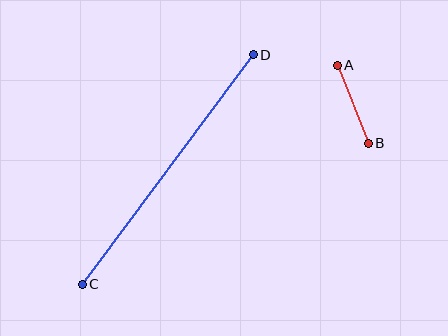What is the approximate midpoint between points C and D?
The midpoint is at approximately (168, 170) pixels.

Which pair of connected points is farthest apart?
Points C and D are farthest apart.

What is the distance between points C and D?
The distance is approximately 286 pixels.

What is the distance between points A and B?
The distance is approximately 84 pixels.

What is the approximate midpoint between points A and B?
The midpoint is at approximately (353, 104) pixels.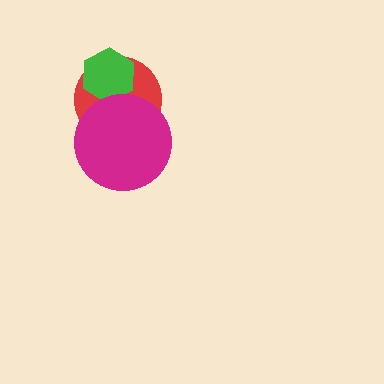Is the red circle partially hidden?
Yes, it is partially covered by another shape.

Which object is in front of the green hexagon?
The magenta circle is in front of the green hexagon.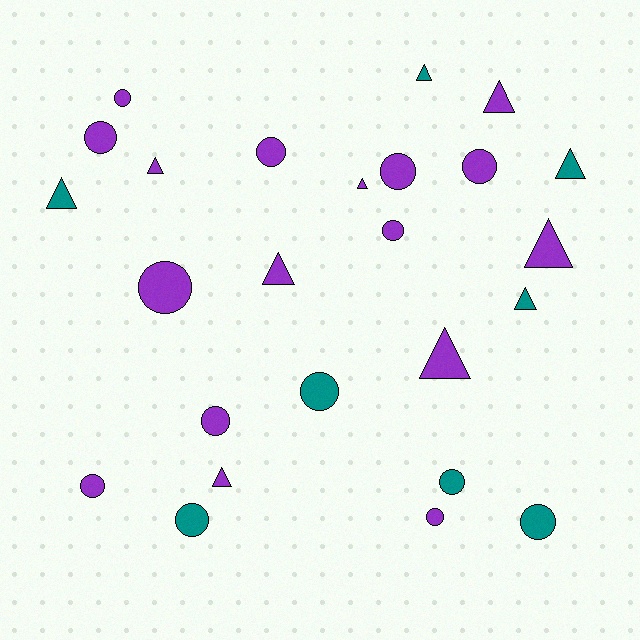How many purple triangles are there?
There are 7 purple triangles.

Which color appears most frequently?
Purple, with 17 objects.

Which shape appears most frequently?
Circle, with 14 objects.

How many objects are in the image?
There are 25 objects.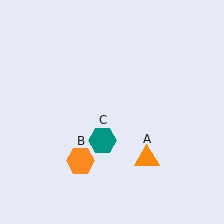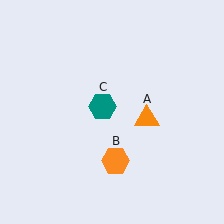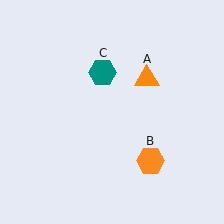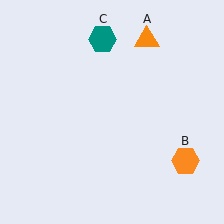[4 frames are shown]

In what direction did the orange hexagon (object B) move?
The orange hexagon (object B) moved right.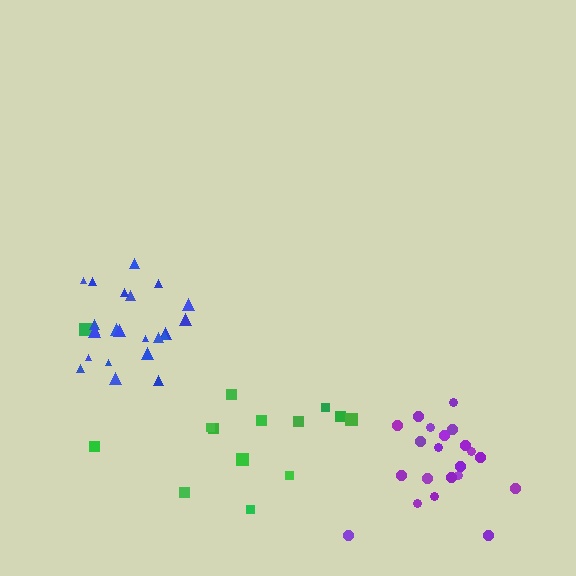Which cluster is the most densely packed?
Purple.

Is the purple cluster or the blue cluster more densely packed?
Purple.